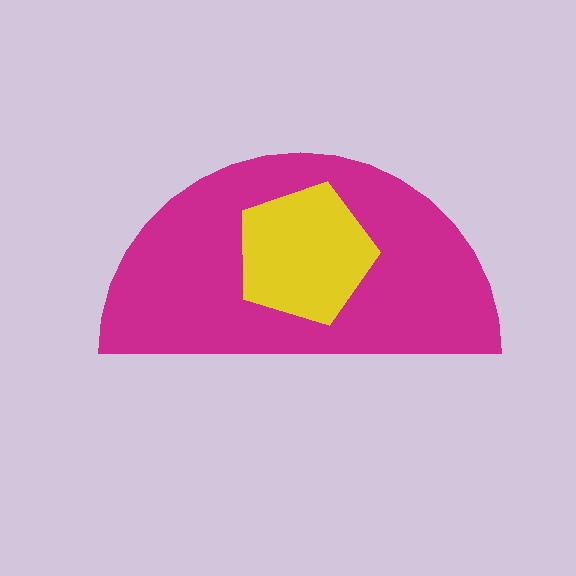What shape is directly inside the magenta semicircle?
The yellow pentagon.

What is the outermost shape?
The magenta semicircle.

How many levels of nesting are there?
2.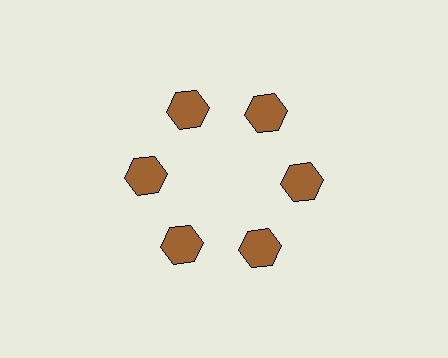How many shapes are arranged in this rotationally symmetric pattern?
There are 6 shapes, arranged in 6 groups of 1.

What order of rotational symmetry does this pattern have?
This pattern has 6-fold rotational symmetry.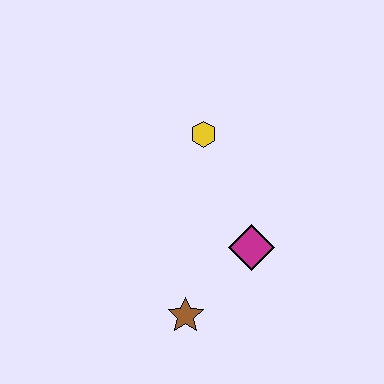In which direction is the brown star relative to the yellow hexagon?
The brown star is below the yellow hexagon.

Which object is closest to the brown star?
The magenta diamond is closest to the brown star.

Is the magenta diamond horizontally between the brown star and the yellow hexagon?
No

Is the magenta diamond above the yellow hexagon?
No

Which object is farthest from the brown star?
The yellow hexagon is farthest from the brown star.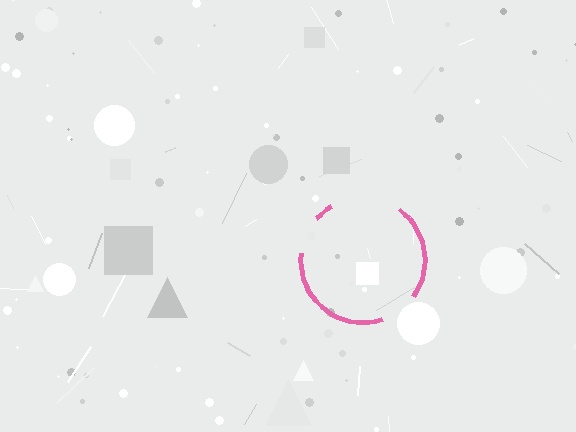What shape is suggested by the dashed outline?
The dashed outline suggests a circle.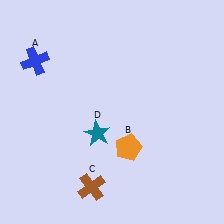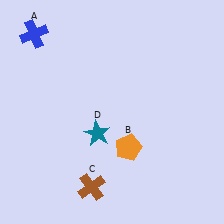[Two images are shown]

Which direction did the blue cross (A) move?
The blue cross (A) moved up.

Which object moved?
The blue cross (A) moved up.